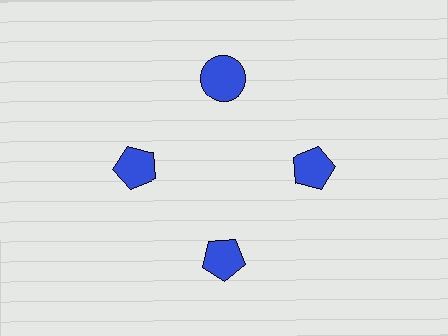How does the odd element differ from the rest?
It has a different shape: circle instead of pentagon.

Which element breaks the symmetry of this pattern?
The blue circle at roughly the 12 o'clock position breaks the symmetry. All other shapes are blue pentagons.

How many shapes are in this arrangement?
There are 4 shapes arranged in a ring pattern.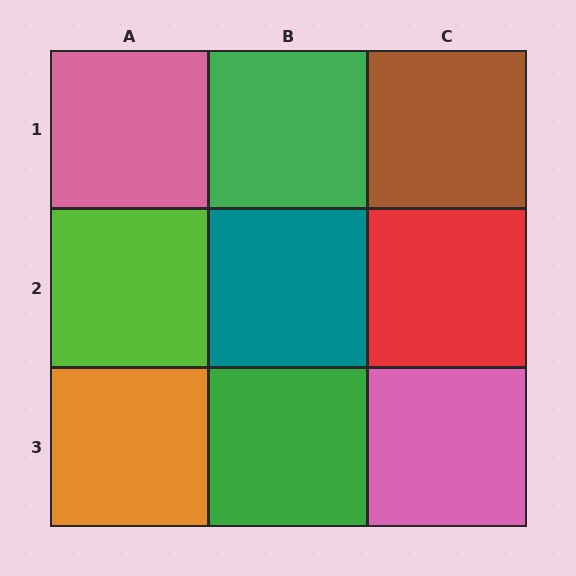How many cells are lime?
1 cell is lime.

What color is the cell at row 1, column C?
Brown.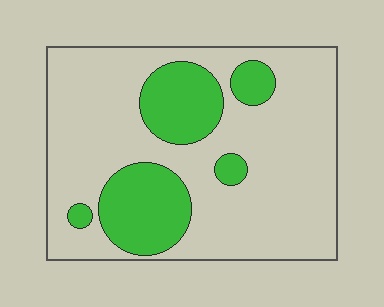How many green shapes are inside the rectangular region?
5.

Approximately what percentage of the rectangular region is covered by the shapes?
Approximately 25%.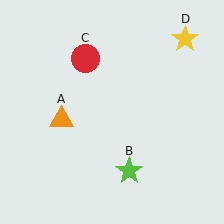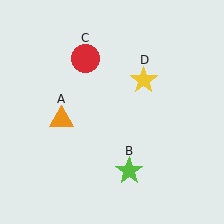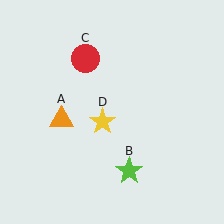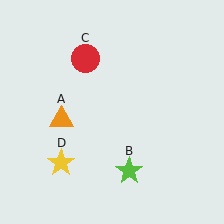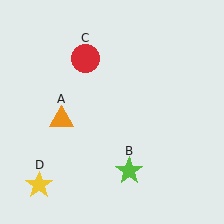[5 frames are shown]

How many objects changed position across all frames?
1 object changed position: yellow star (object D).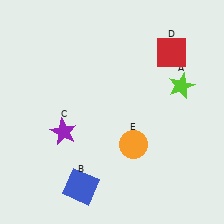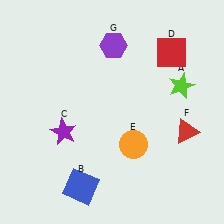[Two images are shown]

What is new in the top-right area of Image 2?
A purple hexagon (G) was added in the top-right area of Image 2.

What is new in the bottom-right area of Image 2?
A red triangle (F) was added in the bottom-right area of Image 2.